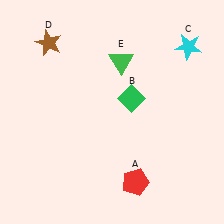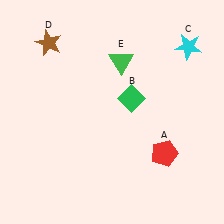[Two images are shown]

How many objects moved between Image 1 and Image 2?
1 object moved between the two images.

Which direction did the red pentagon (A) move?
The red pentagon (A) moved right.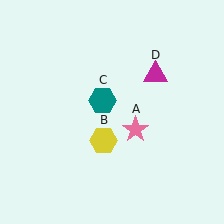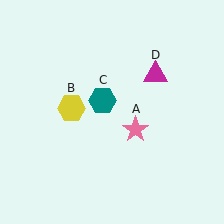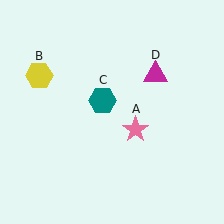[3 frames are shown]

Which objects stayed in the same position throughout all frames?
Pink star (object A) and teal hexagon (object C) and magenta triangle (object D) remained stationary.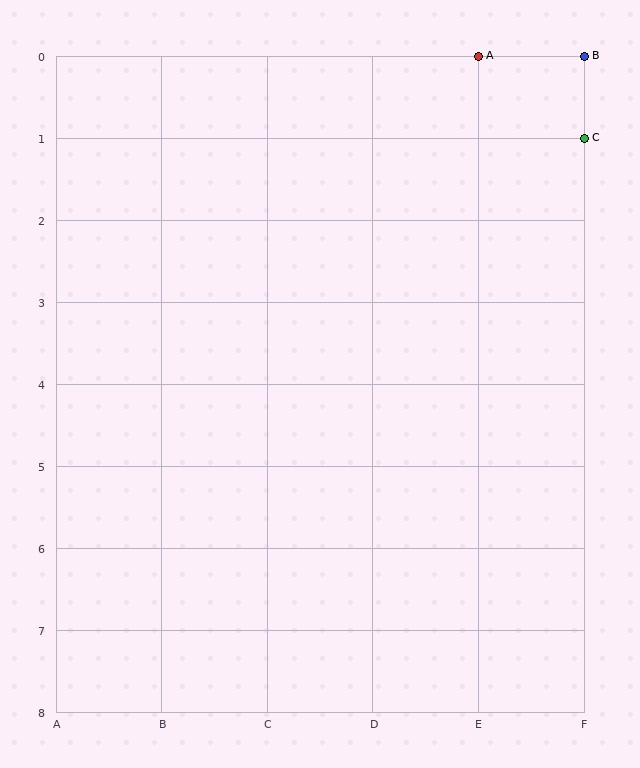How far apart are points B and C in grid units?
Points B and C are 1 row apart.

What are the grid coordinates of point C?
Point C is at grid coordinates (F, 1).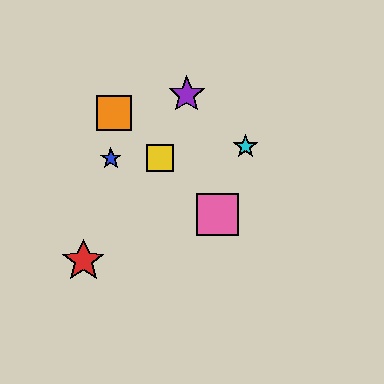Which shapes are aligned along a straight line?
The green square, the yellow square, the orange square, the pink square are aligned along a straight line.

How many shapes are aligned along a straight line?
4 shapes (the green square, the yellow square, the orange square, the pink square) are aligned along a straight line.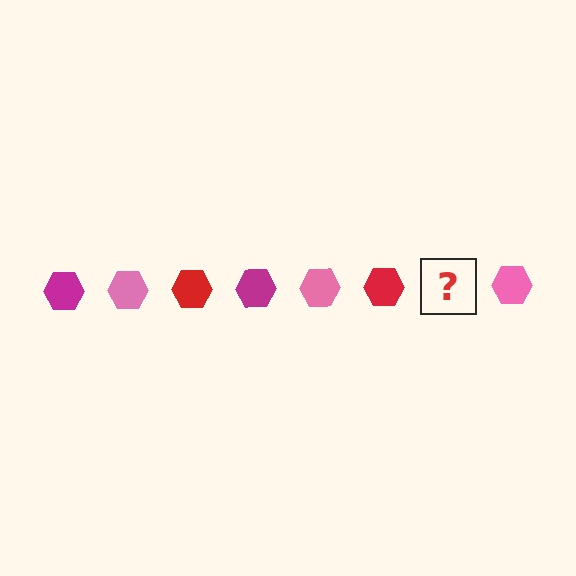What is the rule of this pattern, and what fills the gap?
The rule is that the pattern cycles through magenta, pink, red hexagons. The gap should be filled with a magenta hexagon.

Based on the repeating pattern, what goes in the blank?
The blank should be a magenta hexagon.